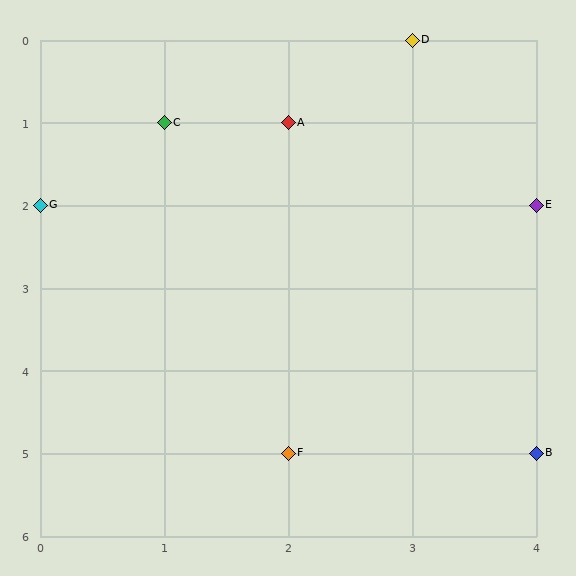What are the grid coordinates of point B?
Point B is at grid coordinates (4, 5).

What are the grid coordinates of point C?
Point C is at grid coordinates (1, 1).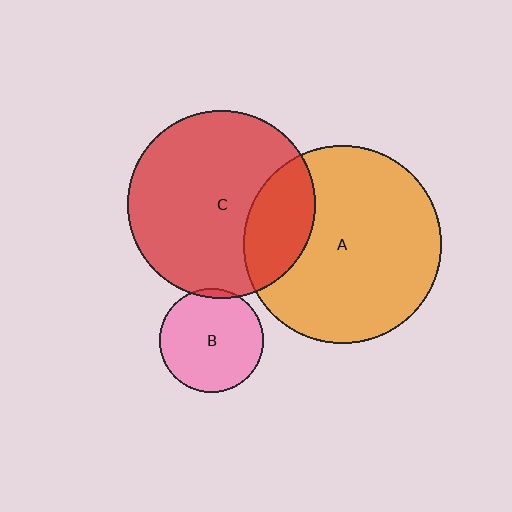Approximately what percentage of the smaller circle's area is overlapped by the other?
Approximately 25%.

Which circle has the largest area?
Circle A (orange).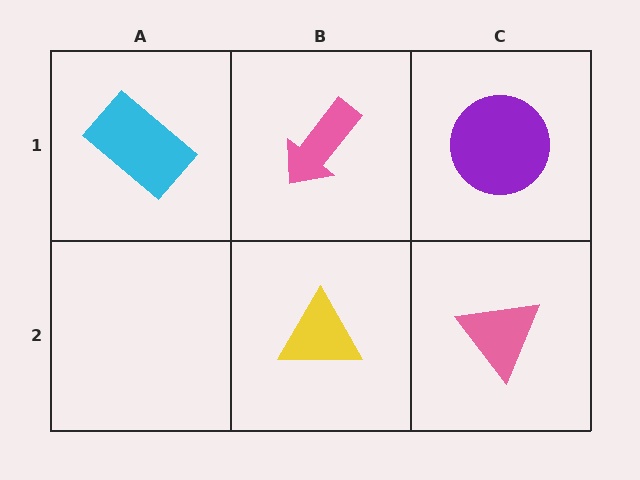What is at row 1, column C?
A purple circle.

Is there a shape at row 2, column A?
No, that cell is empty.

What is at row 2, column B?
A yellow triangle.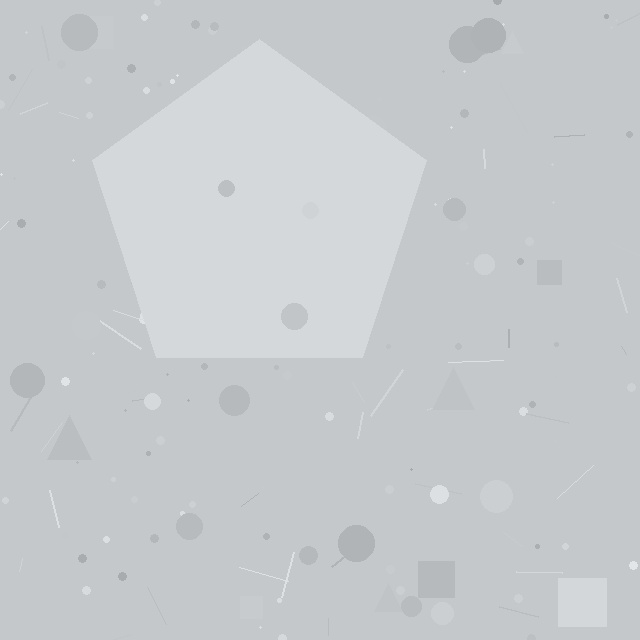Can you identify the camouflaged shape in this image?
The camouflaged shape is a pentagon.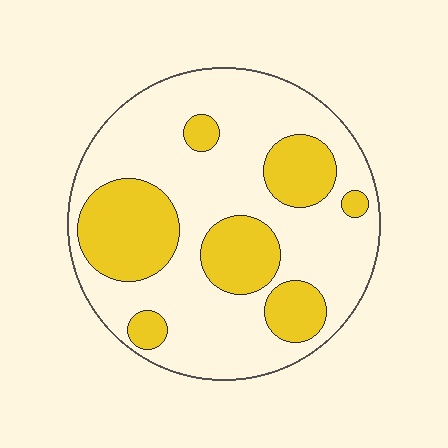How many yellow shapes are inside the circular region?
7.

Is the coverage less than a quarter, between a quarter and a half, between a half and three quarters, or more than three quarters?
Between a quarter and a half.